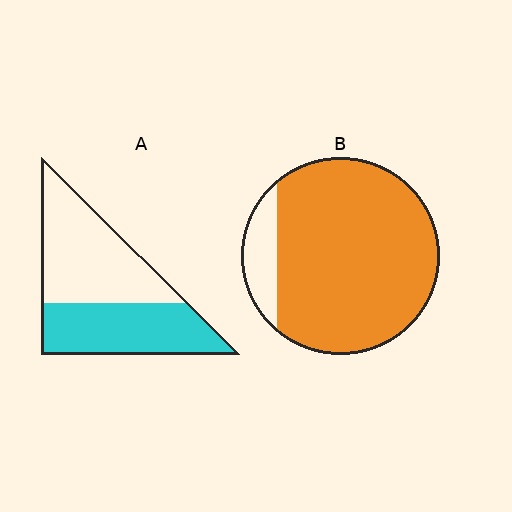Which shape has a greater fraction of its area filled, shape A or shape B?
Shape B.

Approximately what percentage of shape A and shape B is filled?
A is approximately 45% and B is approximately 90%.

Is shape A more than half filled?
No.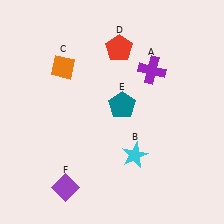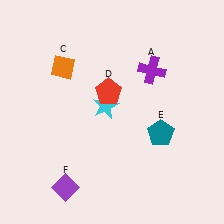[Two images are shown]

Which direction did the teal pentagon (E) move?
The teal pentagon (E) moved right.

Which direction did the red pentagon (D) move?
The red pentagon (D) moved down.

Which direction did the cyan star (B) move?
The cyan star (B) moved up.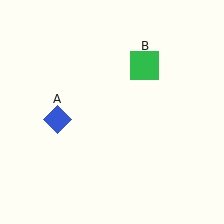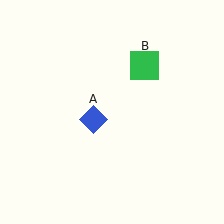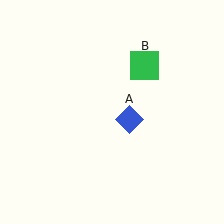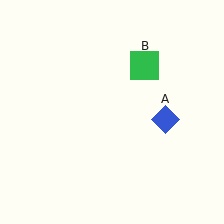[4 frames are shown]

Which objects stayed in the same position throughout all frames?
Green square (object B) remained stationary.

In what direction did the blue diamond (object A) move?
The blue diamond (object A) moved right.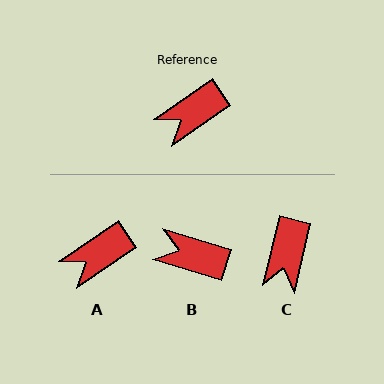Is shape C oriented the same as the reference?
No, it is off by about 42 degrees.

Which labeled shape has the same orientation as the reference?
A.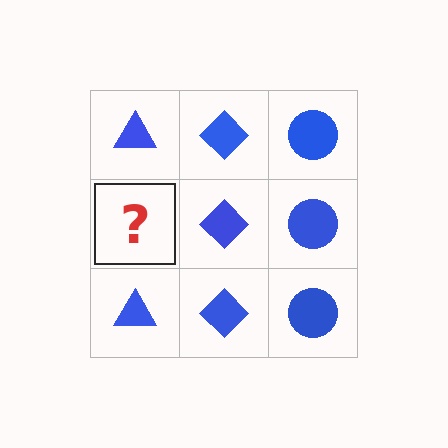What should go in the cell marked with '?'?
The missing cell should contain a blue triangle.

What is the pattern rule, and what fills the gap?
The rule is that each column has a consistent shape. The gap should be filled with a blue triangle.